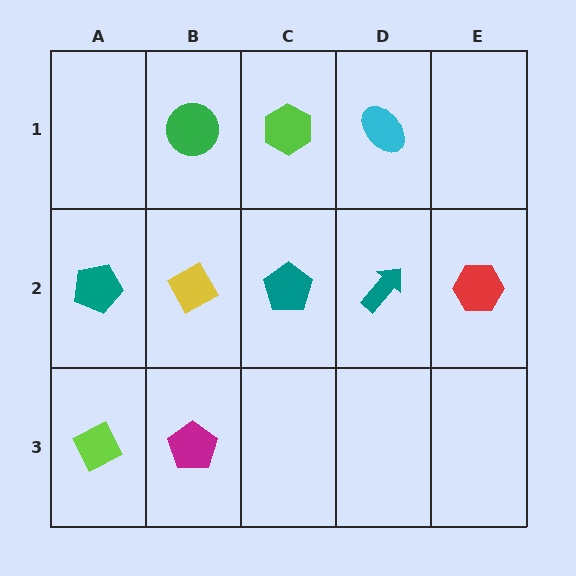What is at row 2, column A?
A teal pentagon.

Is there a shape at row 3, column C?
No, that cell is empty.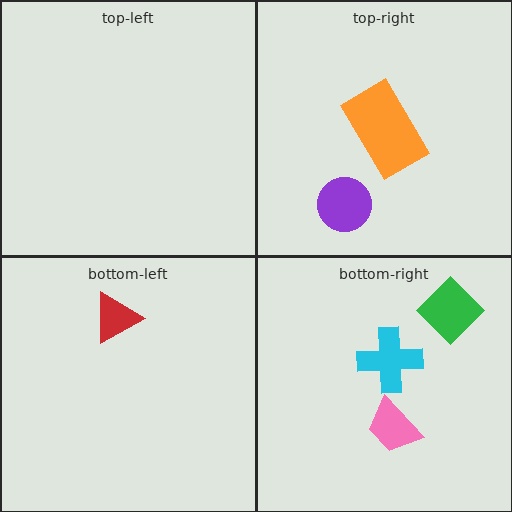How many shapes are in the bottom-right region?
3.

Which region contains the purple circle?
The top-right region.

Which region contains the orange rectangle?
The top-right region.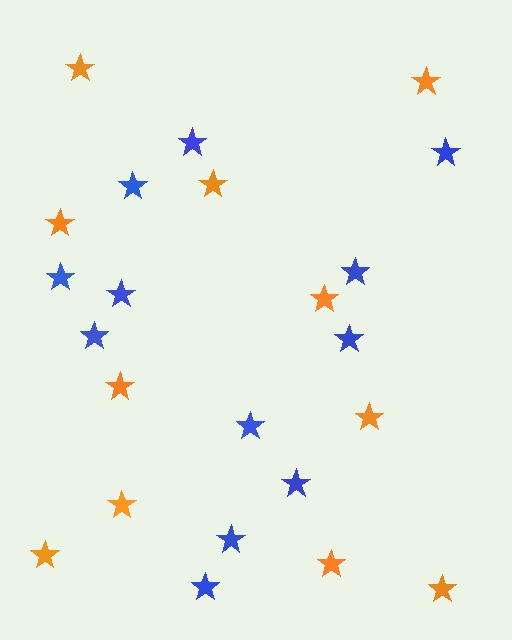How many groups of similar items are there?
There are 2 groups: one group of blue stars (12) and one group of orange stars (11).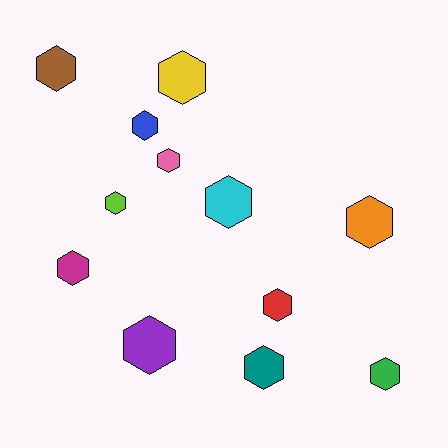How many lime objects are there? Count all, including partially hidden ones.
There is 1 lime object.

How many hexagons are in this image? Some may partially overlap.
There are 12 hexagons.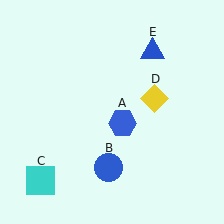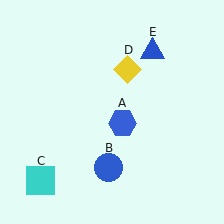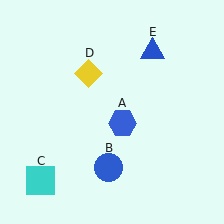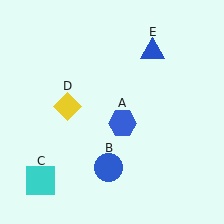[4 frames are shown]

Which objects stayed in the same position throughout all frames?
Blue hexagon (object A) and blue circle (object B) and cyan square (object C) and blue triangle (object E) remained stationary.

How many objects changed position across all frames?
1 object changed position: yellow diamond (object D).